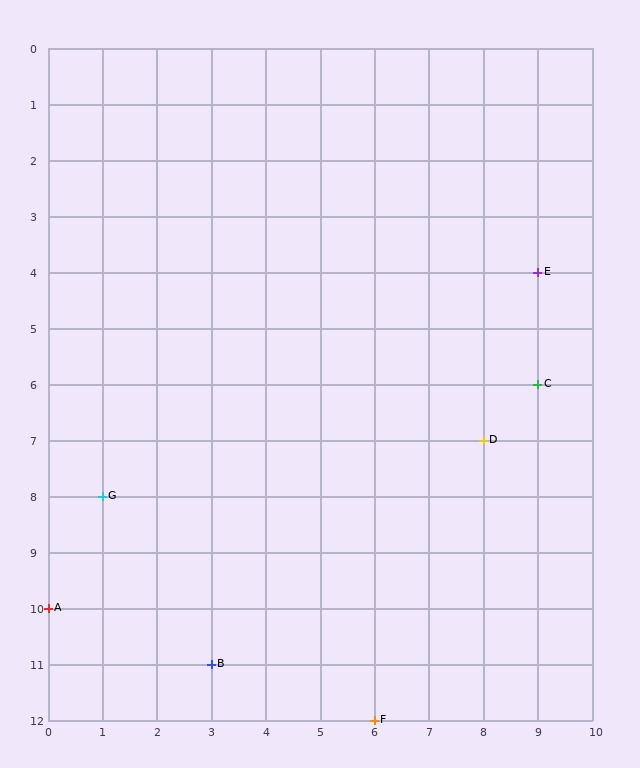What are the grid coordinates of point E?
Point E is at grid coordinates (9, 4).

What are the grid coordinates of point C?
Point C is at grid coordinates (9, 6).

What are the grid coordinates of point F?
Point F is at grid coordinates (6, 12).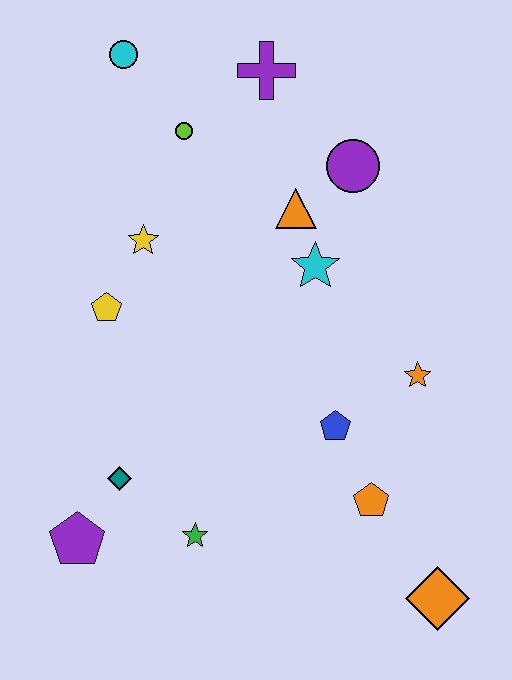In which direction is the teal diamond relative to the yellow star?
The teal diamond is below the yellow star.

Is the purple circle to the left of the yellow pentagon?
No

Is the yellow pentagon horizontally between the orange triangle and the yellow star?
No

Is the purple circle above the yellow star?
Yes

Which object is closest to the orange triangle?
The cyan star is closest to the orange triangle.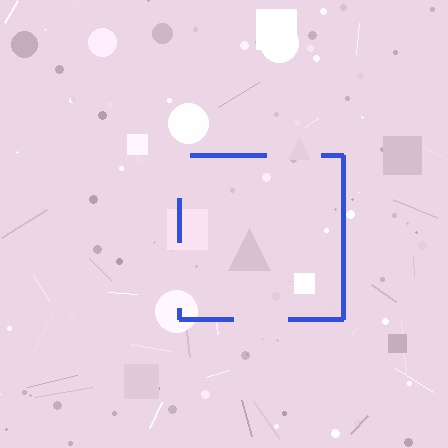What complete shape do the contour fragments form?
The contour fragments form a square.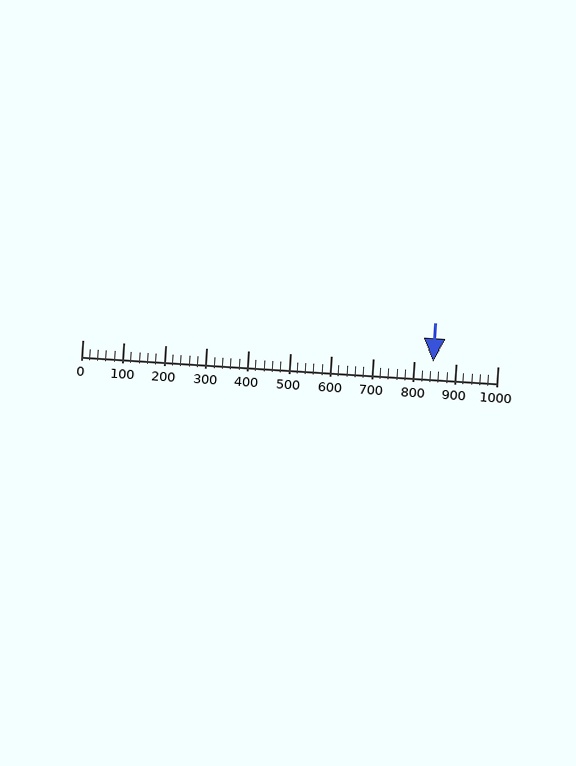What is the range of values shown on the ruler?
The ruler shows values from 0 to 1000.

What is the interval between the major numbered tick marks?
The major tick marks are spaced 100 units apart.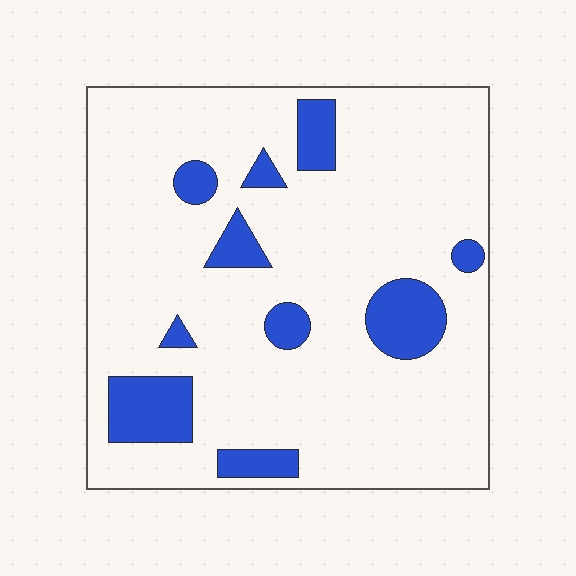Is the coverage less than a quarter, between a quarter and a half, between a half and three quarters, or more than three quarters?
Less than a quarter.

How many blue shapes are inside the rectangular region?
10.